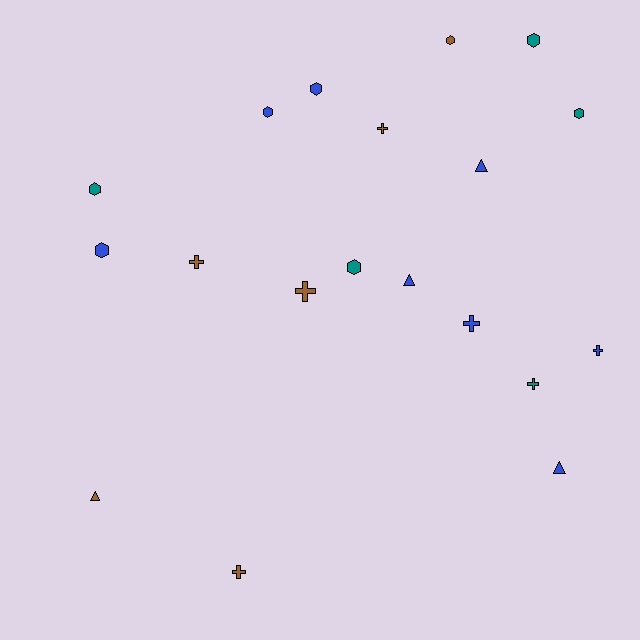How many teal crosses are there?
There is 1 teal cross.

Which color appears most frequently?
Blue, with 8 objects.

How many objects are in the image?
There are 19 objects.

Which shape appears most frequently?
Hexagon, with 8 objects.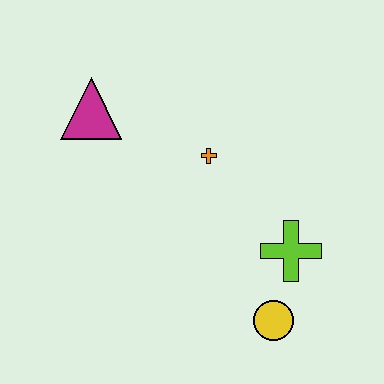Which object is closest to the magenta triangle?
The orange cross is closest to the magenta triangle.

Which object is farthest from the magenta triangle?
The yellow circle is farthest from the magenta triangle.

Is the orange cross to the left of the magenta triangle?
No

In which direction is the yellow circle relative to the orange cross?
The yellow circle is below the orange cross.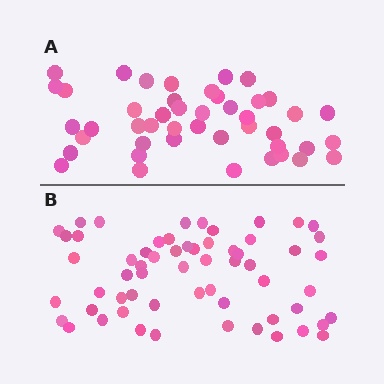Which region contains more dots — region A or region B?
Region B (the bottom region) has more dots.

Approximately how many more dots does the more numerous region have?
Region B has approximately 15 more dots than region A.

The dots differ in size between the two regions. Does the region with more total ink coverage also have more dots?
No. Region A has more total ink coverage because its dots are larger, but region B actually contains more individual dots. Total area can be misleading — the number of items is what matters here.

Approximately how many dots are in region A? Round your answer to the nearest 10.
About 40 dots. (The exact count is 45, which rounds to 40.)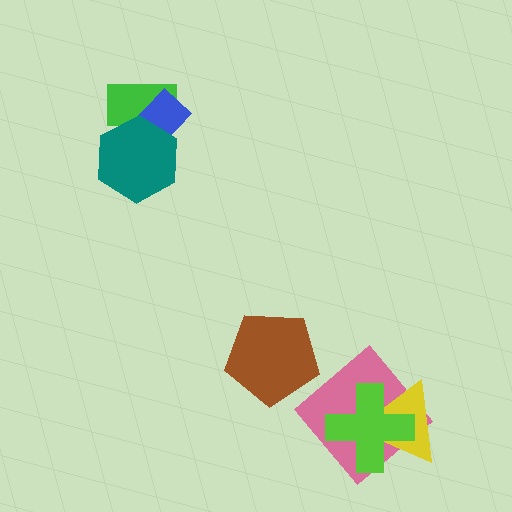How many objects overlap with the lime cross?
2 objects overlap with the lime cross.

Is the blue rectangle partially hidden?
Yes, it is partially covered by another shape.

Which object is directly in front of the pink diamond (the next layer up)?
The yellow triangle is directly in front of the pink diamond.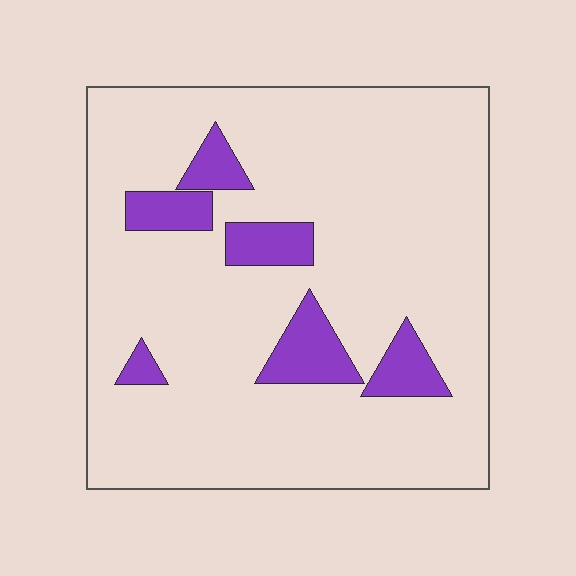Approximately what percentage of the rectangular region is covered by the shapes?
Approximately 15%.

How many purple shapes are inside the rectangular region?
6.